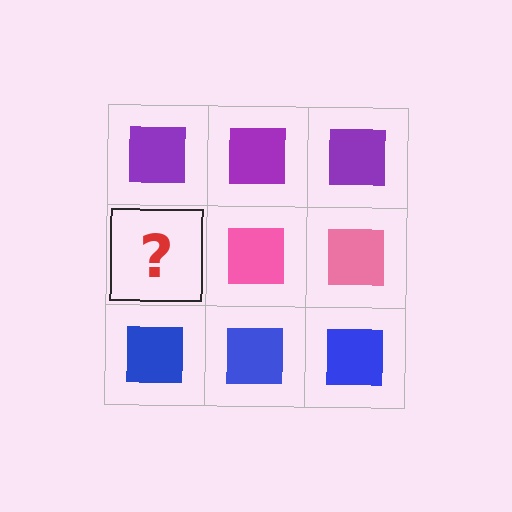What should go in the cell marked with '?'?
The missing cell should contain a pink square.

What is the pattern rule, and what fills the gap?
The rule is that each row has a consistent color. The gap should be filled with a pink square.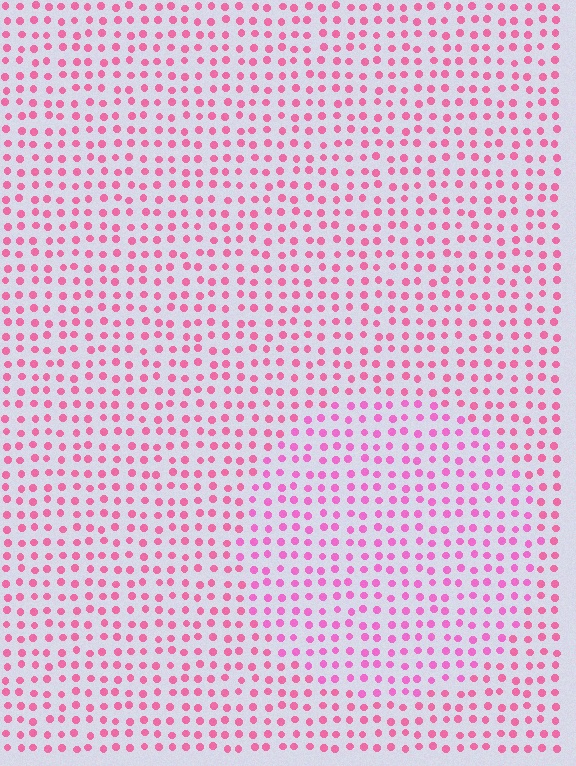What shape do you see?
I see a circle.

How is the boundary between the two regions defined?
The boundary is defined purely by a slight shift in hue (about 18 degrees). Spacing, size, and orientation are identical on both sides.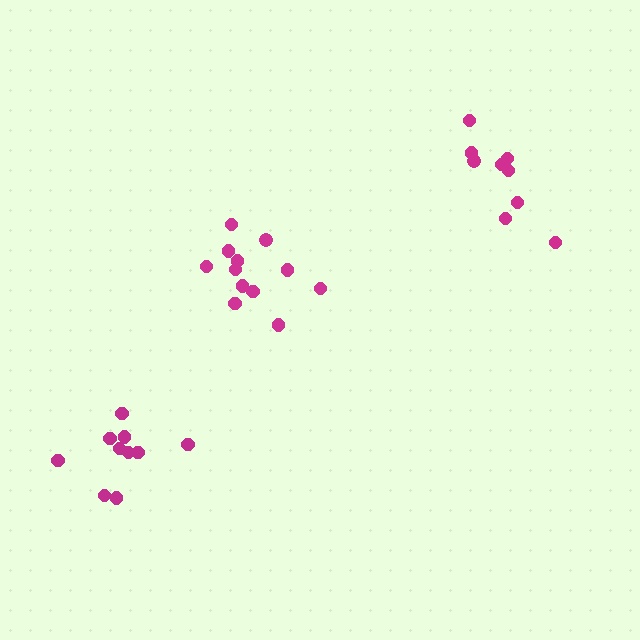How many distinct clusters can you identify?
There are 3 distinct clusters.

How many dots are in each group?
Group 1: 9 dots, Group 2: 10 dots, Group 3: 12 dots (31 total).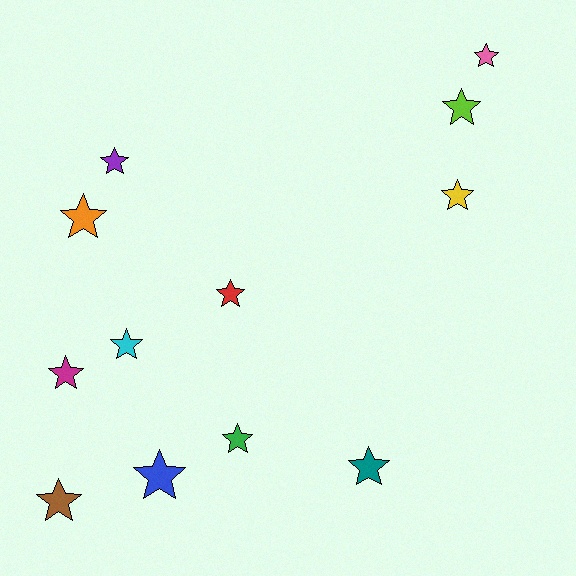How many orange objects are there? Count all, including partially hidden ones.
There is 1 orange object.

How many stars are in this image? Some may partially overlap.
There are 12 stars.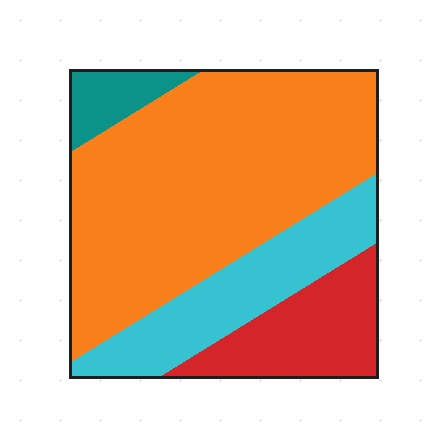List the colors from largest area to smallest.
From largest to smallest: orange, cyan, red, teal.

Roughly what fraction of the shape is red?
Red takes up less than a sixth of the shape.